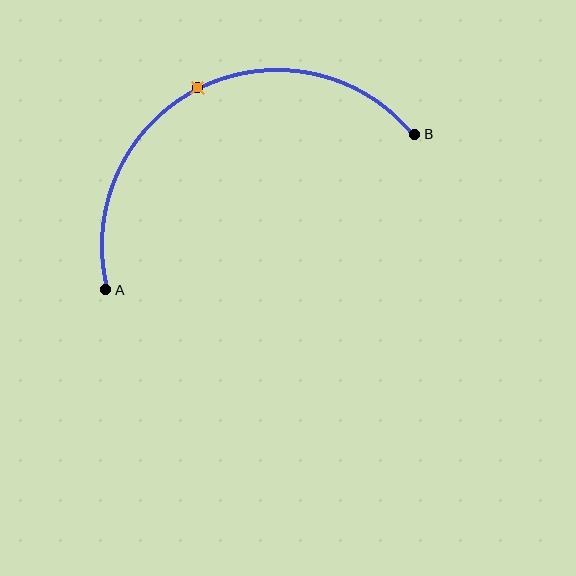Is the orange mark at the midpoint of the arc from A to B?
Yes. The orange mark lies on the arc at equal arc-length from both A and B — it is the arc midpoint.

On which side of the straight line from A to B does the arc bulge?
The arc bulges above the straight line connecting A and B.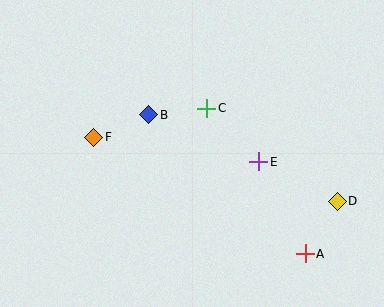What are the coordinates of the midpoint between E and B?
The midpoint between E and B is at (204, 138).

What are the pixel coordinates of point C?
Point C is at (207, 108).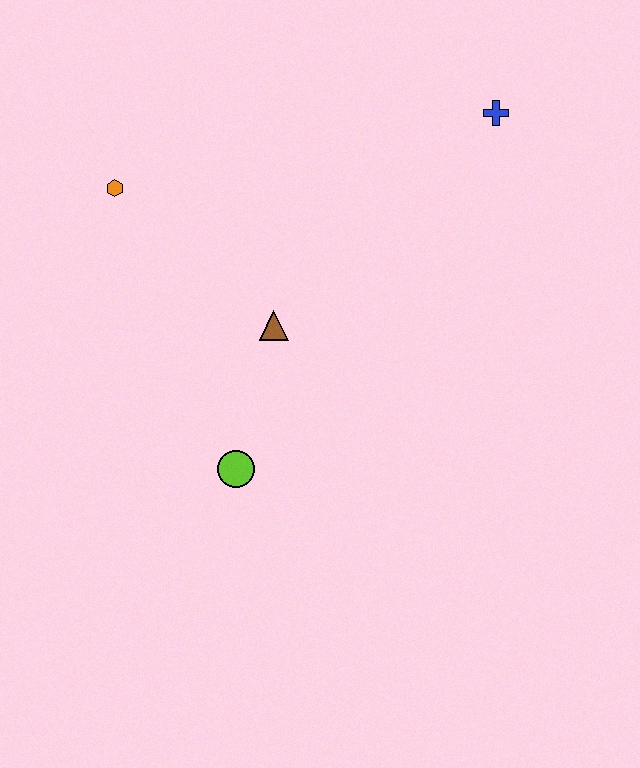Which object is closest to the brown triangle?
The lime circle is closest to the brown triangle.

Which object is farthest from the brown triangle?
The blue cross is farthest from the brown triangle.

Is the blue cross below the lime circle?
No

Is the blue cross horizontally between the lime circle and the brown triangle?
No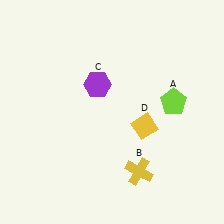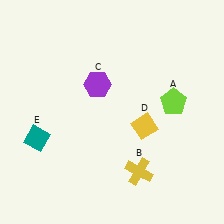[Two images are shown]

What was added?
A teal diamond (E) was added in Image 2.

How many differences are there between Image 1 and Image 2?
There is 1 difference between the two images.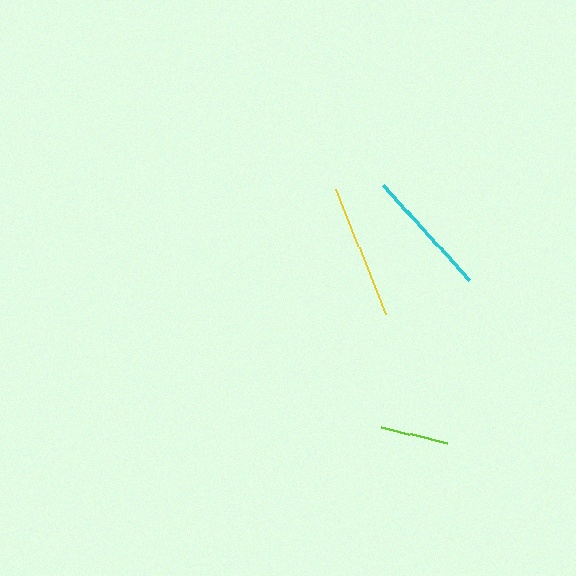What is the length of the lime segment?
The lime segment is approximately 68 pixels long.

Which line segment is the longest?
The yellow line is the longest at approximately 135 pixels.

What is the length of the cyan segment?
The cyan segment is approximately 128 pixels long.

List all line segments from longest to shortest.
From longest to shortest: yellow, cyan, lime.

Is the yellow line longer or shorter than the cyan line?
The yellow line is longer than the cyan line.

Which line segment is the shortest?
The lime line is the shortest at approximately 68 pixels.